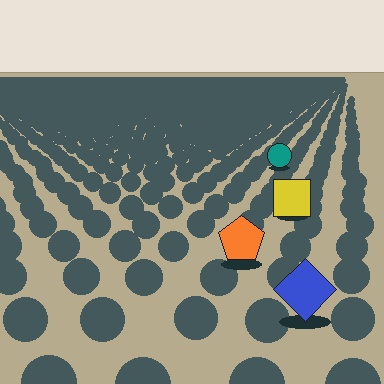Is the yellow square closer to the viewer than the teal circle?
Yes. The yellow square is closer — you can tell from the texture gradient: the ground texture is coarser near it.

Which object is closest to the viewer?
The blue diamond is closest. The texture marks near it are larger and more spread out.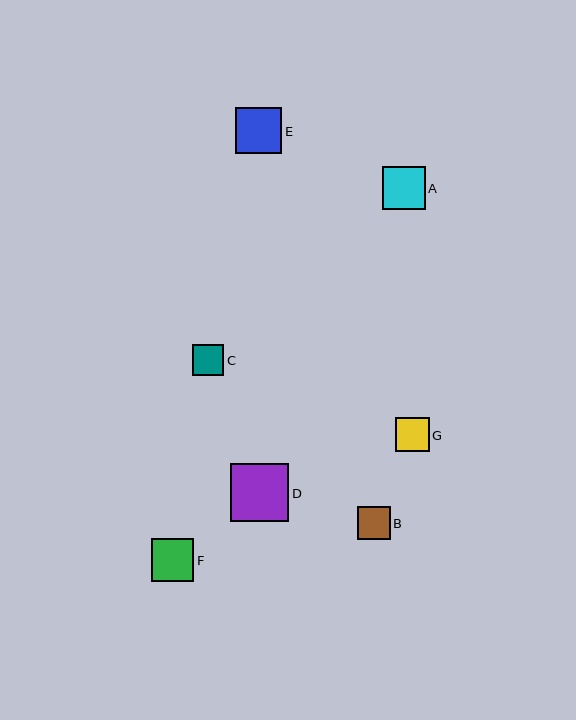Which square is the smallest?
Square C is the smallest with a size of approximately 31 pixels.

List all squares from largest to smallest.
From largest to smallest: D, E, A, F, G, B, C.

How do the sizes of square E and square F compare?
Square E and square F are approximately the same size.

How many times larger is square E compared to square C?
Square E is approximately 1.5 times the size of square C.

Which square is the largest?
Square D is the largest with a size of approximately 59 pixels.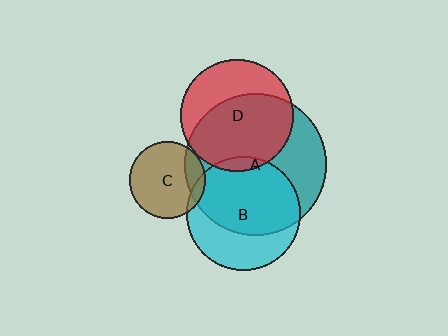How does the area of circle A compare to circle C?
Approximately 3.4 times.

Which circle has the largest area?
Circle A (teal).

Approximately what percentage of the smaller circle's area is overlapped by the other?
Approximately 60%.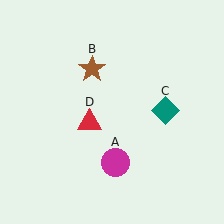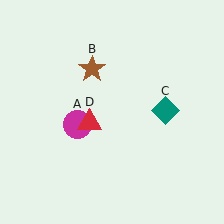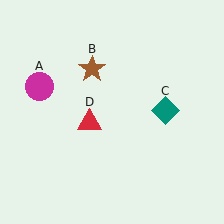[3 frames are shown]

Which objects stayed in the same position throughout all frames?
Brown star (object B) and teal diamond (object C) and red triangle (object D) remained stationary.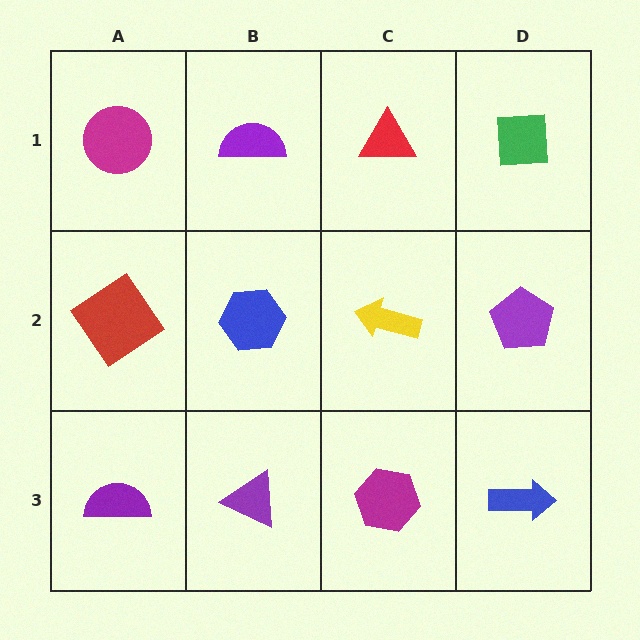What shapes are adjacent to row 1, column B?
A blue hexagon (row 2, column B), a magenta circle (row 1, column A), a red triangle (row 1, column C).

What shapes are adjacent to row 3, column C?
A yellow arrow (row 2, column C), a purple triangle (row 3, column B), a blue arrow (row 3, column D).